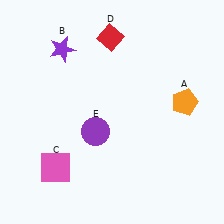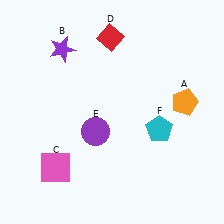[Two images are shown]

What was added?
A cyan pentagon (F) was added in Image 2.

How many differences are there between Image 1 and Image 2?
There is 1 difference between the two images.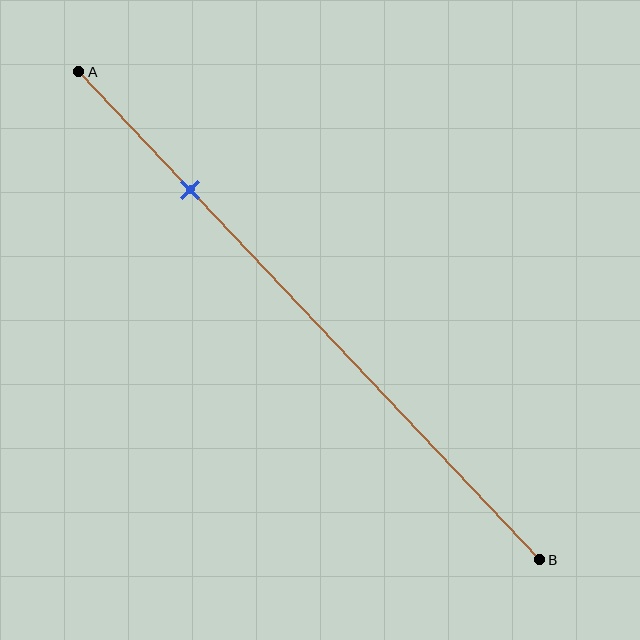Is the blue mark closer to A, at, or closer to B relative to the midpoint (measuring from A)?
The blue mark is closer to point A than the midpoint of segment AB.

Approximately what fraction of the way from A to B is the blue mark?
The blue mark is approximately 25% of the way from A to B.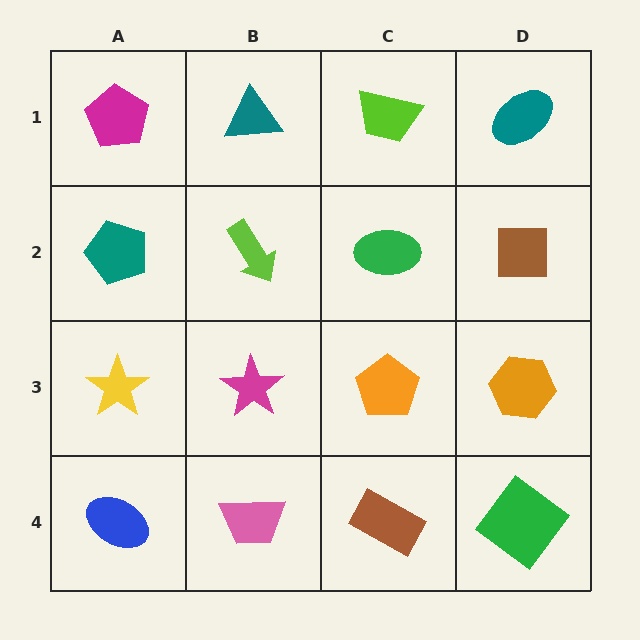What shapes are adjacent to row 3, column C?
A green ellipse (row 2, column C), a brown rectangle (row 4, column C), a magenta star (row 3, column B), an orange hexagon (row 3, column D).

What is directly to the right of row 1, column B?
A lime trapezoid.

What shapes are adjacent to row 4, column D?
An orange hexagon (row 3, column D), a brown rectangle (row 4, column C).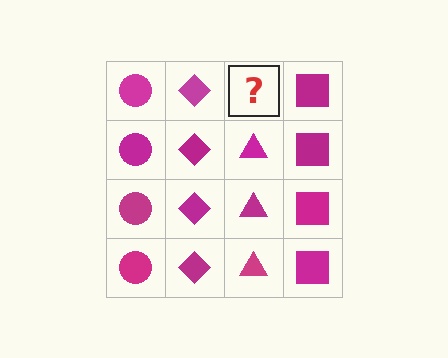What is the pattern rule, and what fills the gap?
The rule is that each column has a consistent shape. The gap should be filled with a magenta triangle.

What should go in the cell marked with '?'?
The missing cell should contain a magenta triangle.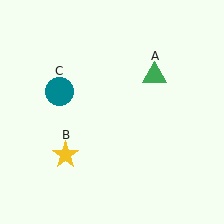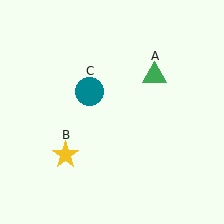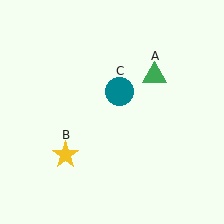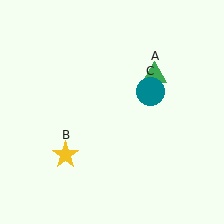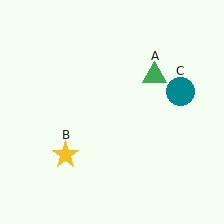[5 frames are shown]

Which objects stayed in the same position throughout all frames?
Green triangle (object A) and yellow star (object B) remained stationary.